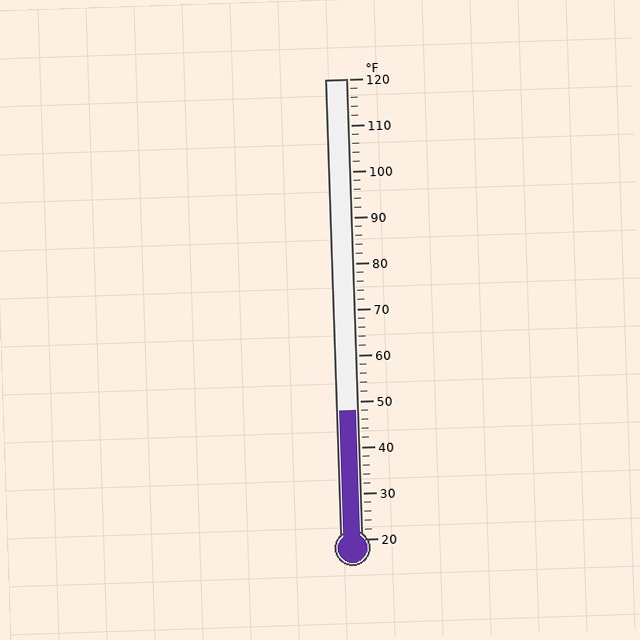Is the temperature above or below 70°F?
The temperature is below 70°F.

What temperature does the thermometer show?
The thermometer shows approximately 48°F.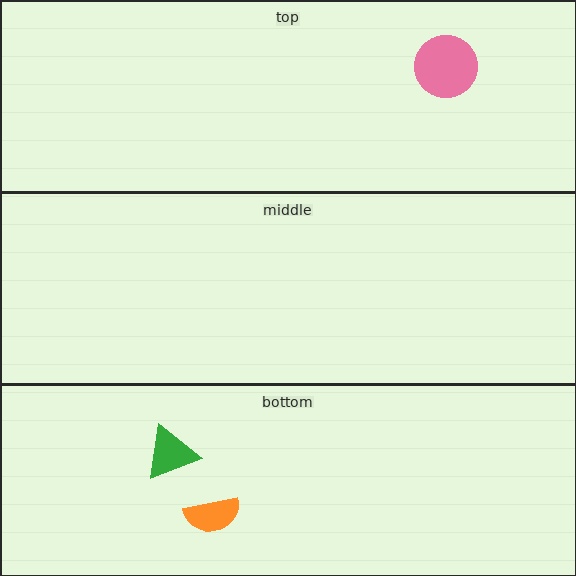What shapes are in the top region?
The pink circle.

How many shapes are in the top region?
1.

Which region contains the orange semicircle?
The bottom region.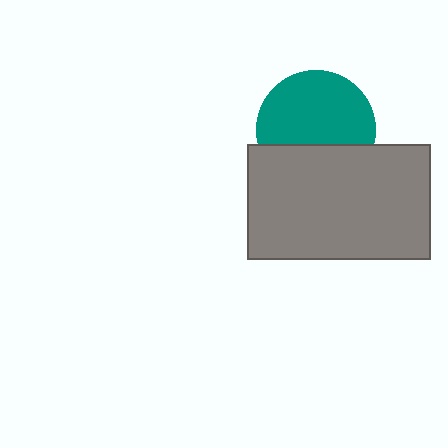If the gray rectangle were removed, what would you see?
You would see the complete teal circle.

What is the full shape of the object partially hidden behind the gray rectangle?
The partially hidden object is a teal circle.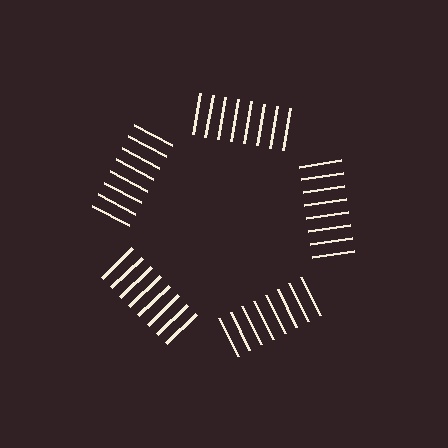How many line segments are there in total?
40 — 8 along each of the 5 edges.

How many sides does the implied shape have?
5 sides — the line-ends trace a pentagon.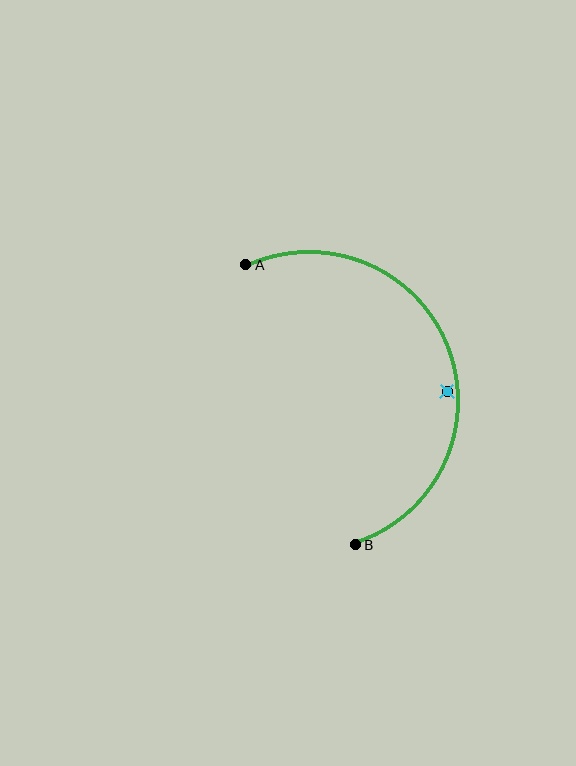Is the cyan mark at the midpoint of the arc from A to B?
No — the cyan mark does not lie on the arc at all. It sits slightly inside the curve.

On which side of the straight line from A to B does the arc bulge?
The arc bulges to the right of the straight line connecting A and B.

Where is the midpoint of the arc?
The arc midpoint is the point on the curve farthest from the straight line joining A and B. It sits to the right of that line.